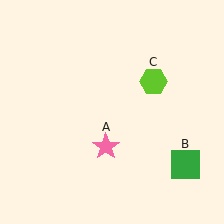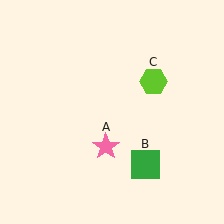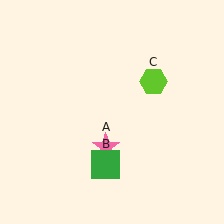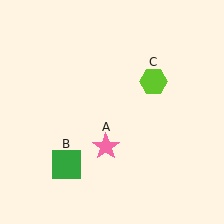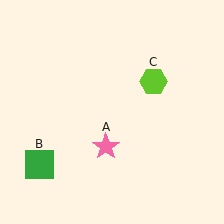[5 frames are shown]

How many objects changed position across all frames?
1 object changed position: green square (object B).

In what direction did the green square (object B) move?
The green square (object B) moved left.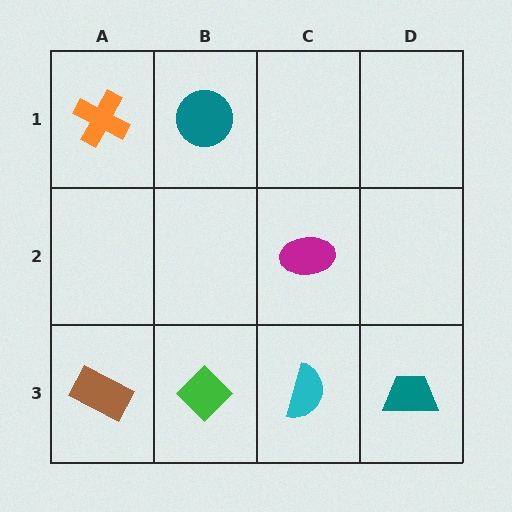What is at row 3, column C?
A cyan semicircle.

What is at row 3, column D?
A teal trapezoid.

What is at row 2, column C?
A magenta ellipse.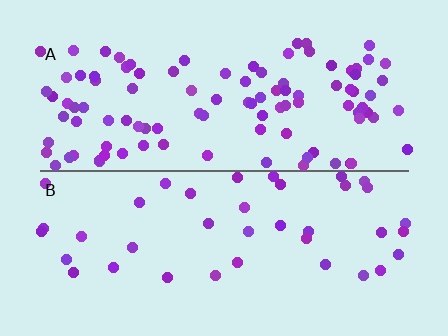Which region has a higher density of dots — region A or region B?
A (the top).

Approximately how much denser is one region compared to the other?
Approximately 2.6× — region A over region B.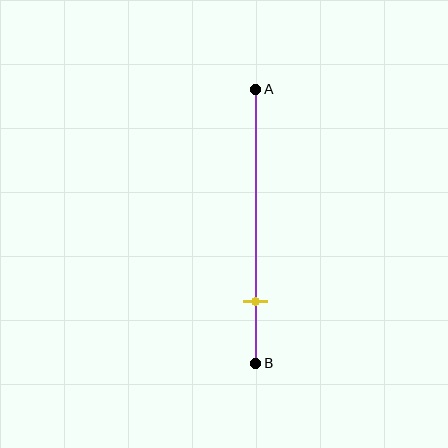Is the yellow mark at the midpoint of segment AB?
No, the mark is at about 80% from A, not at the 50% midpoint.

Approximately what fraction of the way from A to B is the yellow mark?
The yellow mark is approximately 80% of the way from A to B.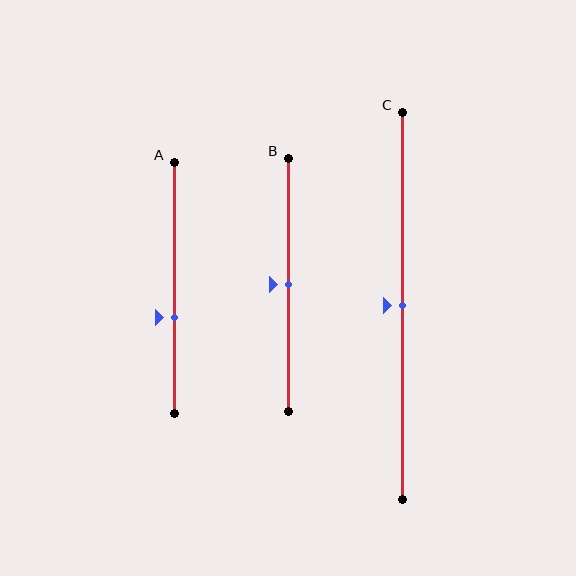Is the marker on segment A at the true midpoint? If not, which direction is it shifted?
No, the marker on segment A is shifted downward by about 12% of the segment length.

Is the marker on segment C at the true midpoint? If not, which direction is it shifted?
Yes, the marker on segment C is at the true midpoint.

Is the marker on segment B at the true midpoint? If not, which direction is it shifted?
Yes, the marker on segment B is at the true midpoint.